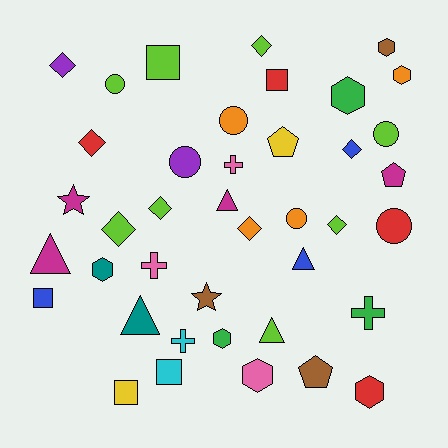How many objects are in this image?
There are 40 objects.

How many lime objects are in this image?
There are 8 lime objects.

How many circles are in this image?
There are 6 circles.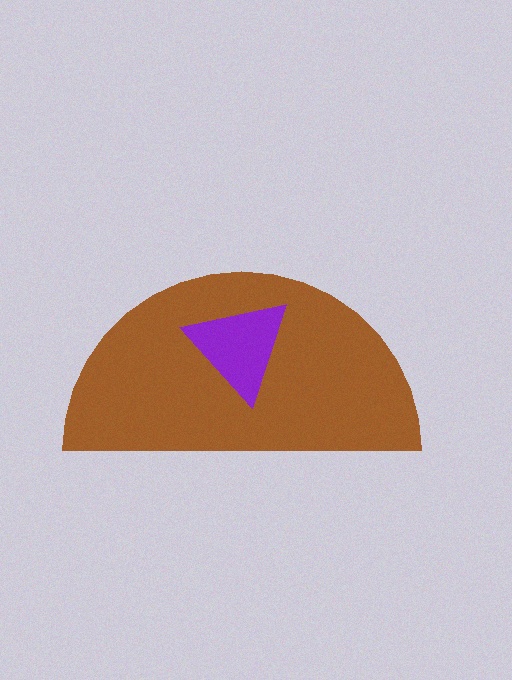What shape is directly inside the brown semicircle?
The purple triangle.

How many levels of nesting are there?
2.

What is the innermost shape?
The purple triangle.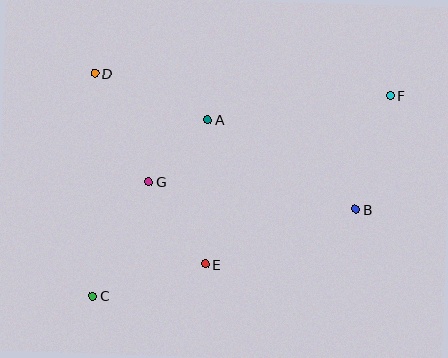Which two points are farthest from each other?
Points C and F are farthest from each other.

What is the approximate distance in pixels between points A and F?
The distance between A and F is approximately 184 pixels.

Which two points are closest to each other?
Points A and G are closest to each other.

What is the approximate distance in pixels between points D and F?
The distance between D and F is approximately 296 pixels.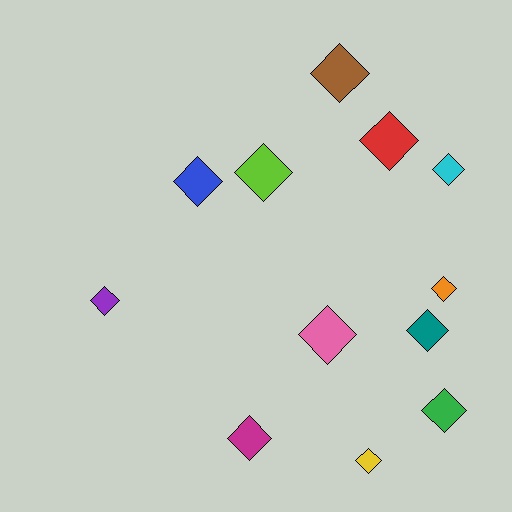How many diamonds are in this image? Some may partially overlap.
There are 12 diamonds.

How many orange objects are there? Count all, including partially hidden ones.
There is 1 orange object.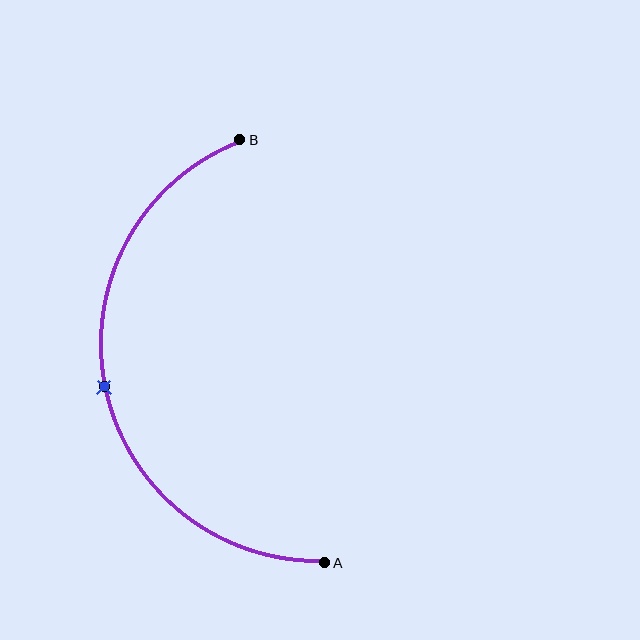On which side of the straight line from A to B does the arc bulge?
The arc bulges to the left of the straight line connecting A and B.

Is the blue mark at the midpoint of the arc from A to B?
Yes. The blue mark lies on the arc at equal arc-length from both A and B — it is the arc midpoint.